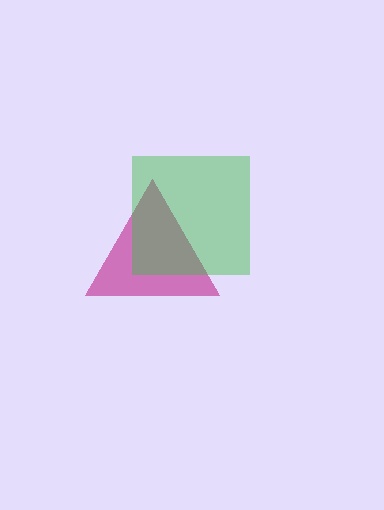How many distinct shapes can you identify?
There are 2 distinct shapes: a magenta triangle, a green square.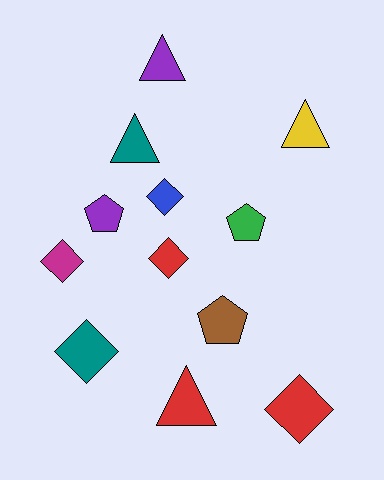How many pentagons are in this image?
There are 3 pentagons.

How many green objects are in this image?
There is 1 green object.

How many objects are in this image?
There are 12 objects.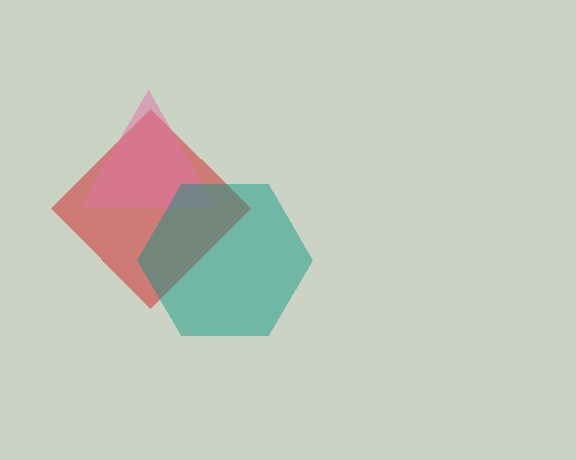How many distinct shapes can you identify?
There are 3 distinct shapes: a red diamond, a pink triangle, a teal hexagon.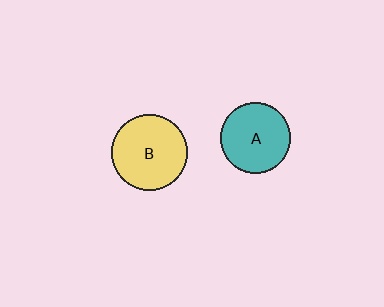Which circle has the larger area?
Circle B (yellow).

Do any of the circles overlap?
No, none of the circles overlap.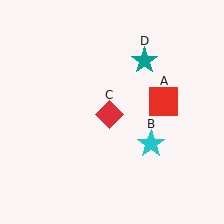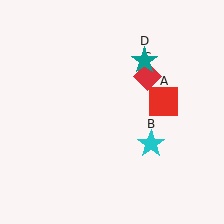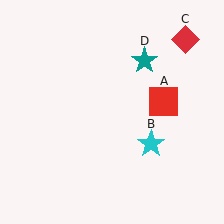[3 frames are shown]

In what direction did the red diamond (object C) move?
The red diamond (object C) moved up and to the right.